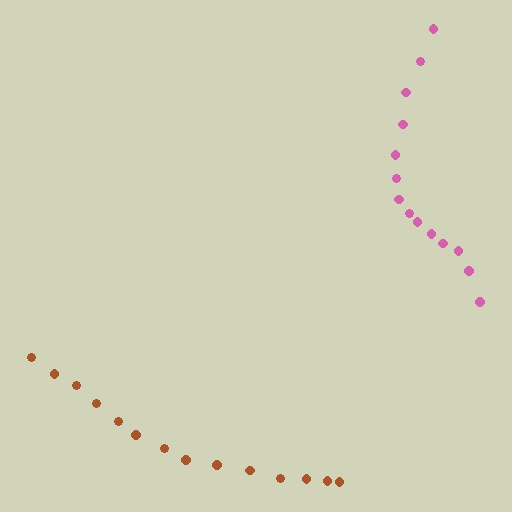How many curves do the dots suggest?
There are 2 distinct paths.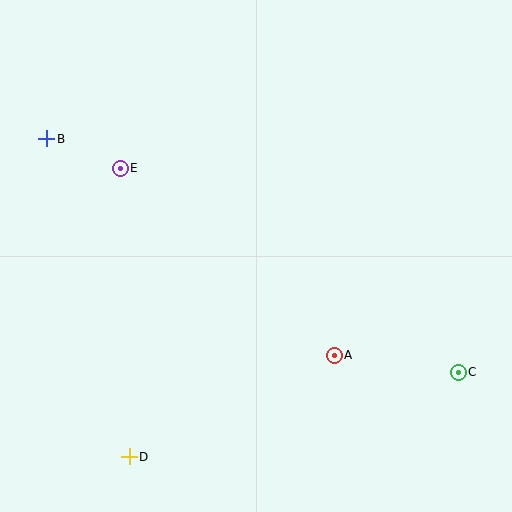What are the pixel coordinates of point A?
Point A is at (334, 355).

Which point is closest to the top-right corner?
Point C is closest to the top-right corner.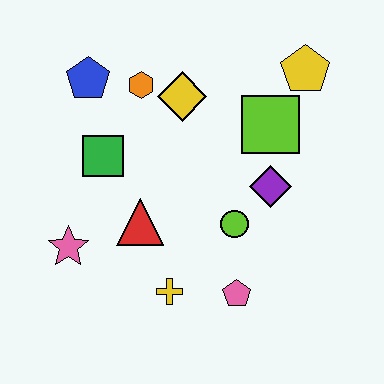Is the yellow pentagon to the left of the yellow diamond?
No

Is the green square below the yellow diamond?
Yes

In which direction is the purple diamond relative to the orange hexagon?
The purple diamond is to the right of the orange hexagon.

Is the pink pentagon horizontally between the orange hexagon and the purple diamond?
Yes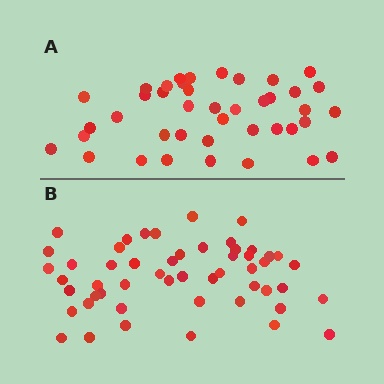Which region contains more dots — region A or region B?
Region B (the bottom region) has more dots.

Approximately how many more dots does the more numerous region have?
Region B has roughly 12 or so more dots than region A.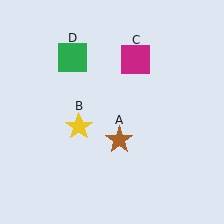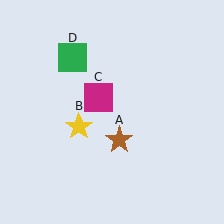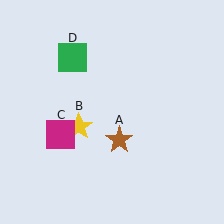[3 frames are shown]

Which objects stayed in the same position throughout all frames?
Brown star (object A) and yellow star (object B) and green square (object D) remained stationary.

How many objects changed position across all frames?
1 object changed position: magenta square (object C).